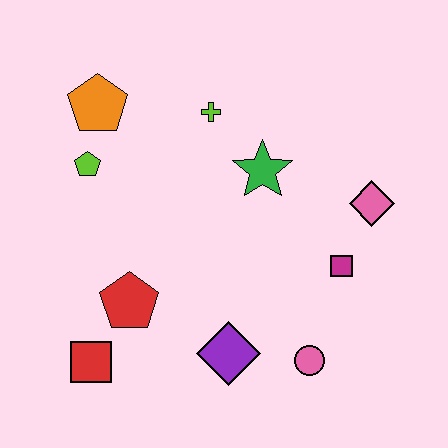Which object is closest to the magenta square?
The pink diamond is closest to the magenta square.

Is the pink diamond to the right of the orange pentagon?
Yes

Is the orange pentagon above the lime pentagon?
Yes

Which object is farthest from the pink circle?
The orange pentagon is farthest from the pink circle.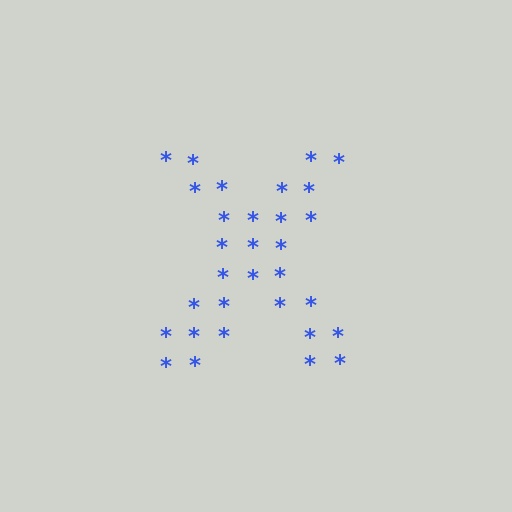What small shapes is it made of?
It is made of small asterisks.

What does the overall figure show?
The overall figure shows the letter X.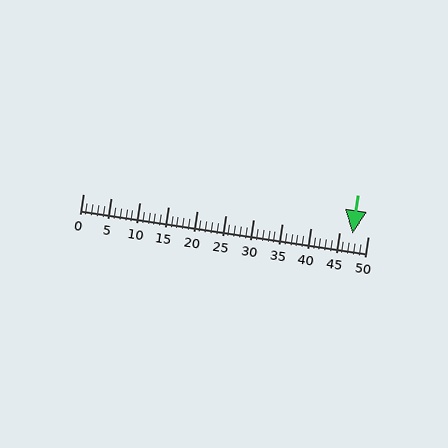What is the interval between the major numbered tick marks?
The major tick marks are spaced 5 units apart.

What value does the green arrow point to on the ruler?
The green arrow points to approximately 47.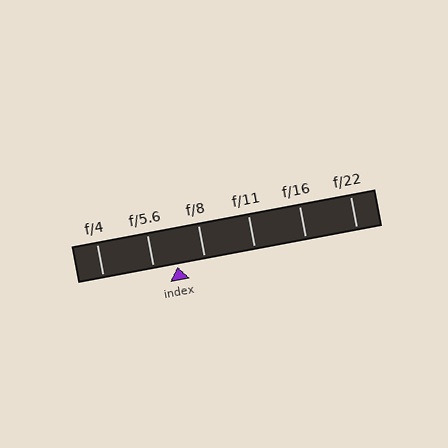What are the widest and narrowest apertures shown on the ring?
The widest aperture shown is f/4 and the narrowest is f/22.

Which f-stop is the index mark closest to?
The index mark is closest to f/5.6.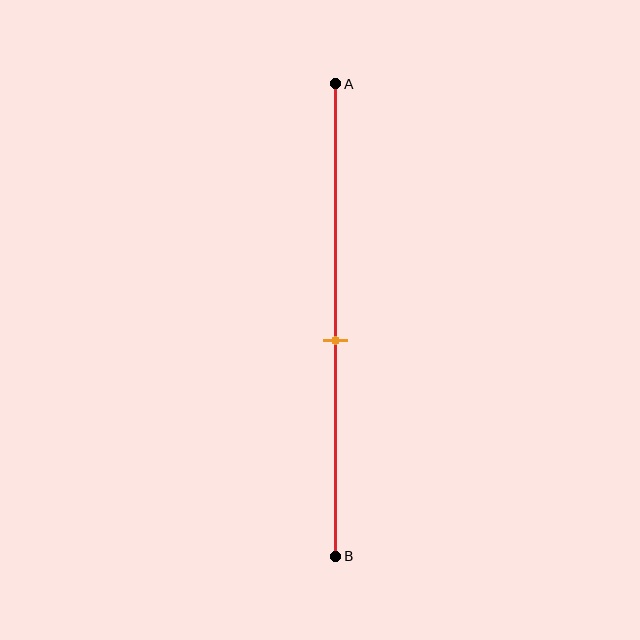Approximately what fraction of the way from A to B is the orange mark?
The orange mark is approximately 55% of the way from A to B.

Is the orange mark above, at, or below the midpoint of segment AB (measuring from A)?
The orange mark is below the midpoint of segment AB.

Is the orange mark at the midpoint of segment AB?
No, the mark is at about 55% from A, not at the 50% midpoint.